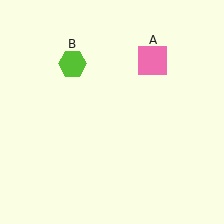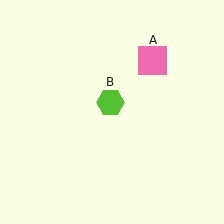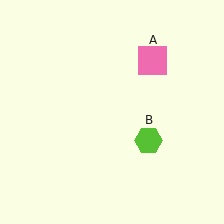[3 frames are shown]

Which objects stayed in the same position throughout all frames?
Pink square (object A) remained stationary.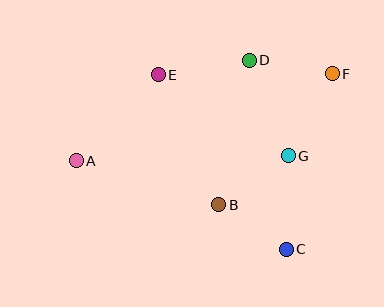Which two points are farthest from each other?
Points A and F are farthest from each other.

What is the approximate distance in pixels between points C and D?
The distance between C and D is approximately 192 pixels.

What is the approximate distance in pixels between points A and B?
The distance between A and B is approximately 149 pixels.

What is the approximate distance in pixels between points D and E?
The distance between D and E is approximately 92 pixels.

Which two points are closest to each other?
Points B and C are closest to each other.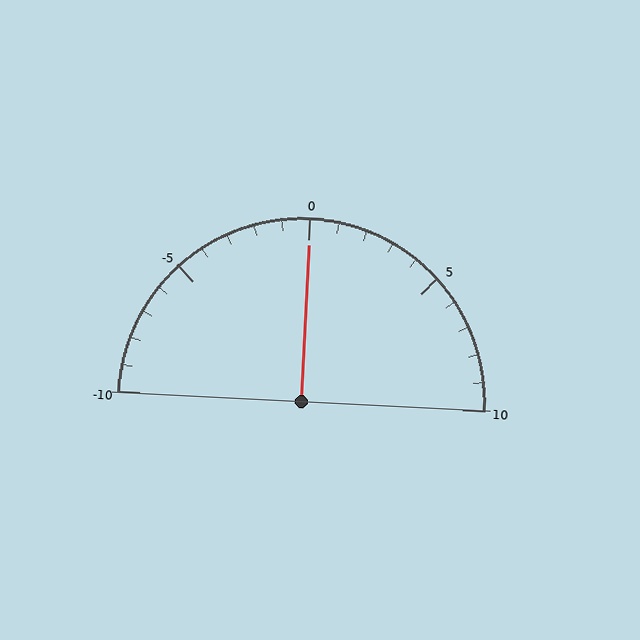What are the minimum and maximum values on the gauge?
The gauge ranges from -10 to 10.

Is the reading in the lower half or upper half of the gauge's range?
The reading is in the upper half of the range (-10 to 10).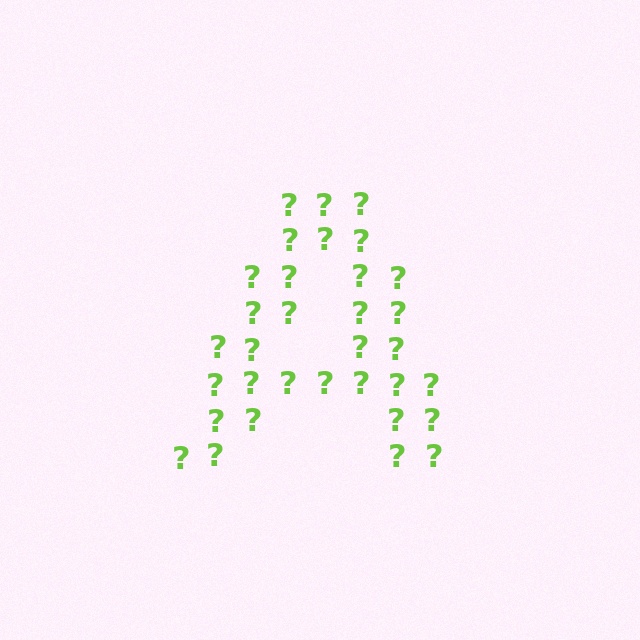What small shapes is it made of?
It is made of small question marks.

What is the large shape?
The large shape is the letter A.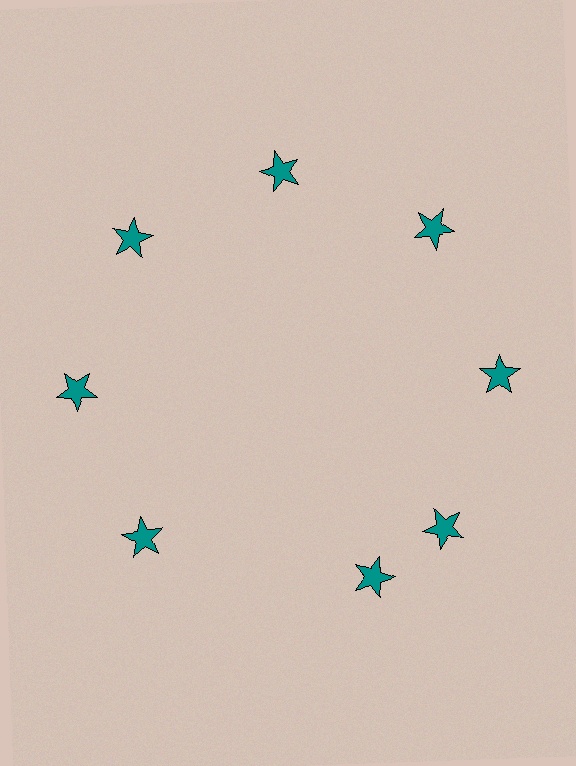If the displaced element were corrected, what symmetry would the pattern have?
It would have 8-fold rotational symmetry — the pattern would map onto itself every 45 degrees.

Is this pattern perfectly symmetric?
No. The 8 teal stars are arranged in a ring, but one element near the 6 o'clock position is rotated out of alignment along the ring, breaking the 8-fold rotational symmetry.